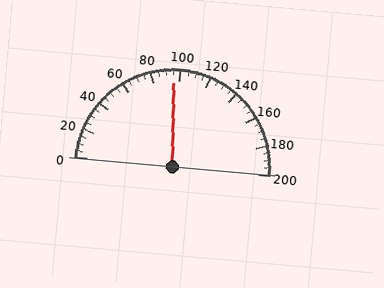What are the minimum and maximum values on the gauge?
The gauge ranges from 0 to 200.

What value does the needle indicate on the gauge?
The needle indicates approximately 95.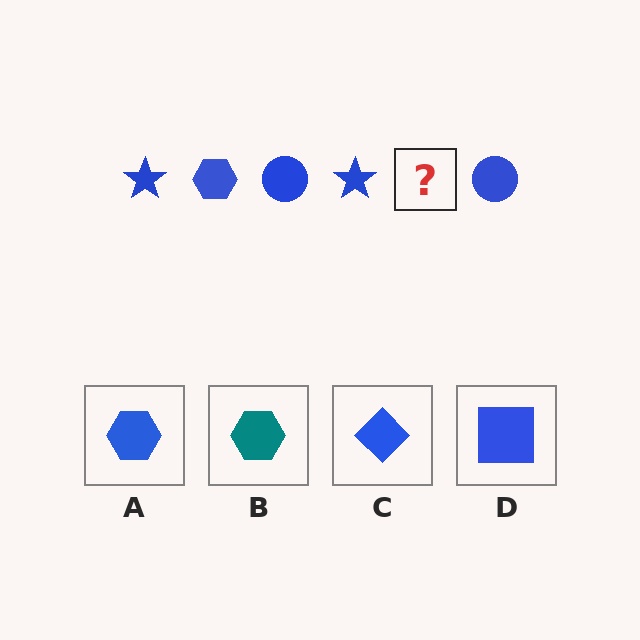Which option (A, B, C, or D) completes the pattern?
A.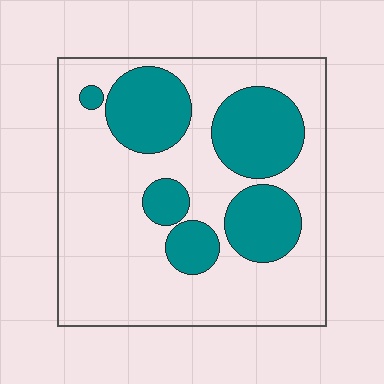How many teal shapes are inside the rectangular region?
6.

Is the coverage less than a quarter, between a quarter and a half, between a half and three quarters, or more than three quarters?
Between a quarter and a half.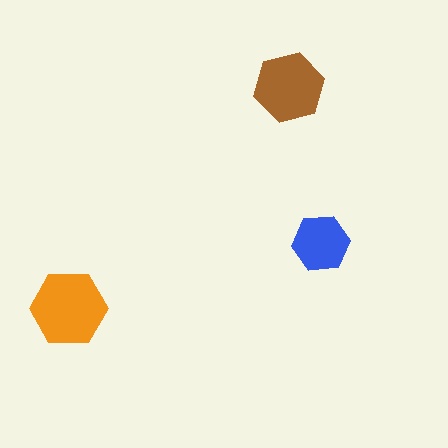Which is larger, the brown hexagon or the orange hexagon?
The orange one.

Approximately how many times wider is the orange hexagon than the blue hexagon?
About 1.5 times wider.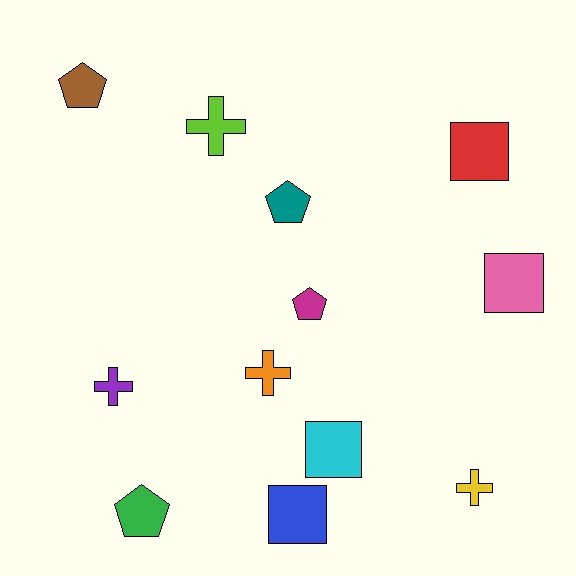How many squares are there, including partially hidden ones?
There are 4 squares.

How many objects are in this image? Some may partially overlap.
There are 12 objects.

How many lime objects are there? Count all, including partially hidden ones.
There is 1 lime object.